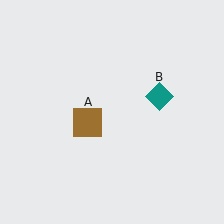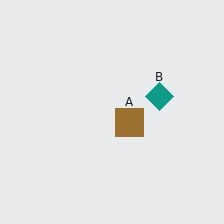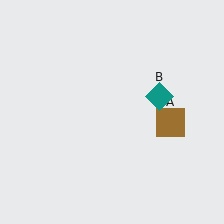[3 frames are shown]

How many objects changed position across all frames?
1 object changed position: brown square (object A).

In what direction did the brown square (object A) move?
The brown square (object A) moved right.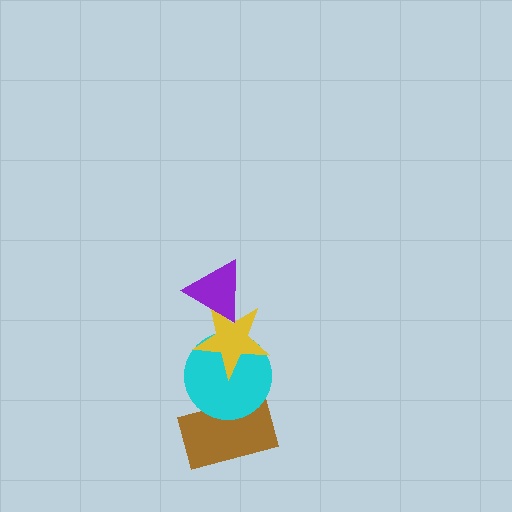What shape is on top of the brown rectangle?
The cyan circle is on top of the brown rectangle.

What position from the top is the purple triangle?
The purple triangle is 1st from the top.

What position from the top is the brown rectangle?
The brown rectangle is 4th from the top.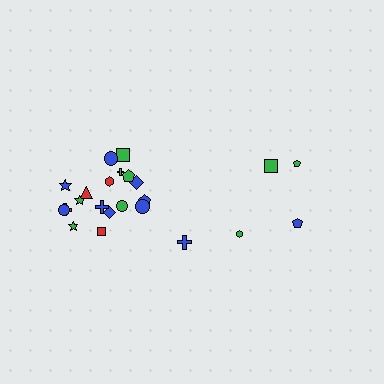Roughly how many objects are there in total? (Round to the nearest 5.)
Roughly 25 objects in total.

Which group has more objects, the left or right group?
The left group.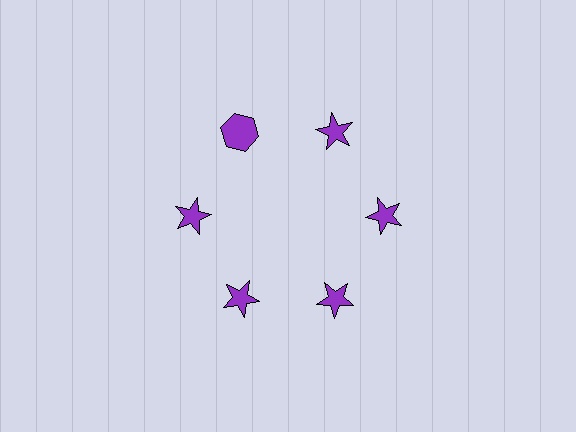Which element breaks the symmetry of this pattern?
The purple hexagon at roughly the 11 o'clock position breaks the symmetry. All other shapes are purple stars.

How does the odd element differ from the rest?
It has a different shape: hexagon instead of star.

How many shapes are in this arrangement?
There are 6 shapes arranged in a ring pattern.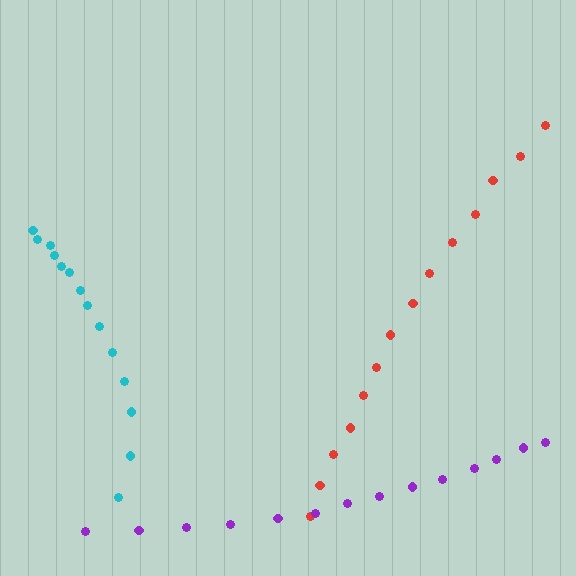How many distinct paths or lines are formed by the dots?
There are 3 distinct paths.